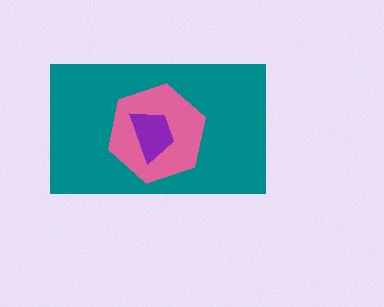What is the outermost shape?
The teal rectangle.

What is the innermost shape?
The purple trapezoid.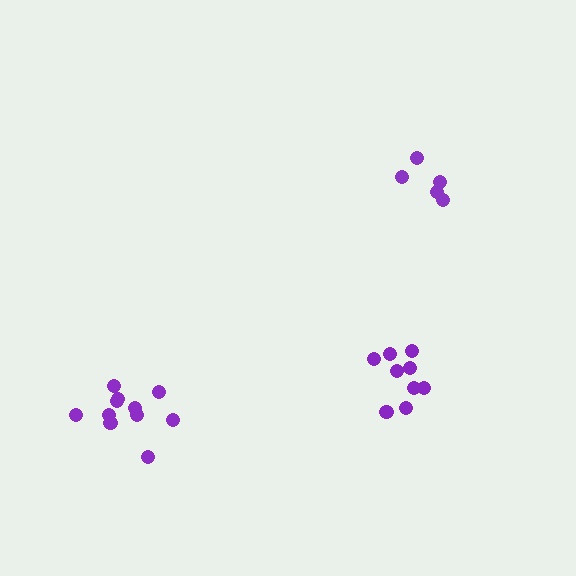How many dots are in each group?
Group 1: 11 dots, Group 2: 10 dots, Group 3: 5 dots (26 total).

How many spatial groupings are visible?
There are 3 spatial groupings.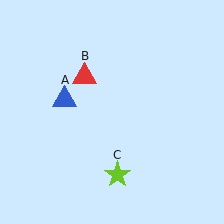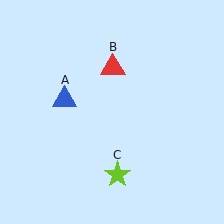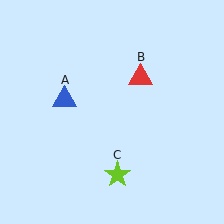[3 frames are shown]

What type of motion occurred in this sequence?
The red triangle (object B) rotated clockwise around the center of the scene.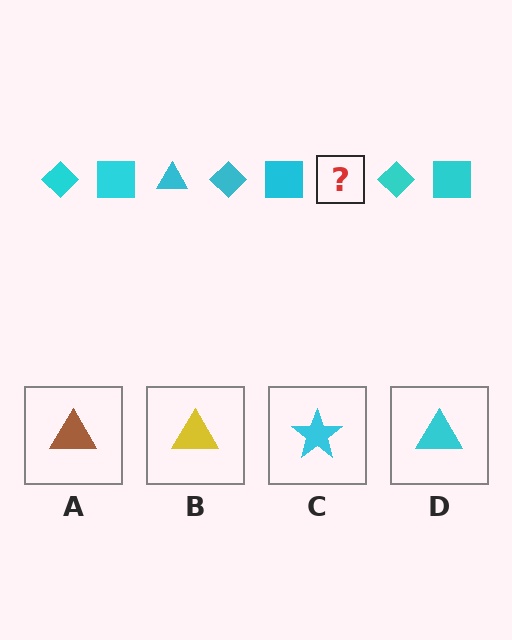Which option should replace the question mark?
Option D.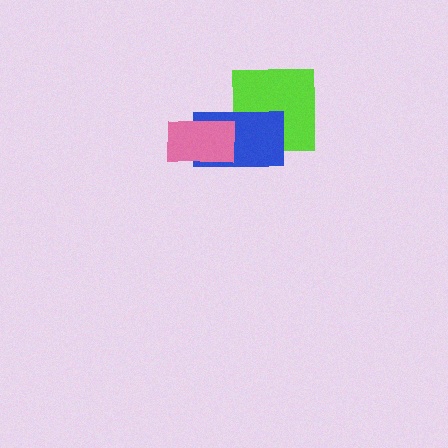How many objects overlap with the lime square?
1 object overlaps with the lime square.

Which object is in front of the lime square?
The blue rectangle is in front of the lime square.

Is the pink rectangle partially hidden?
No, no other shape covers it.